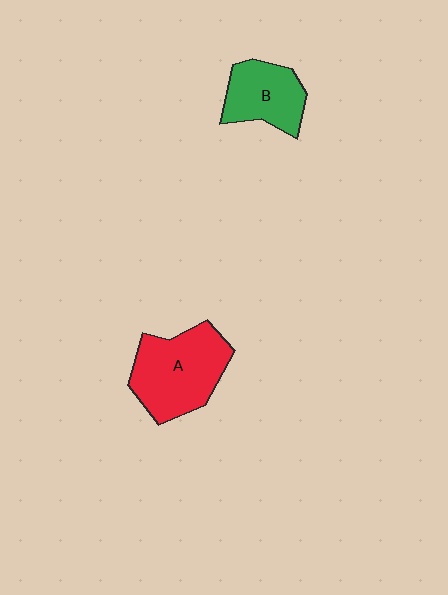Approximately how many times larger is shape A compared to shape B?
Approximately 1.5 times.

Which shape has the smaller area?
Shape B (green).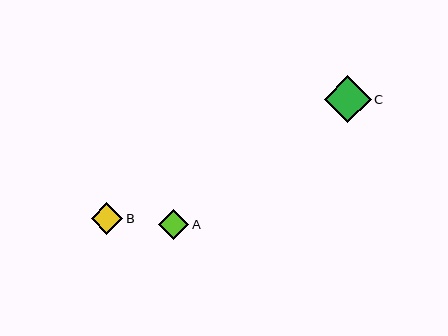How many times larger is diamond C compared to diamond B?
Diamond C is approximately 1.5 times the size of diamond B.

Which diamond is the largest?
Diamond C is the largest with a size of approximately 46 pixels.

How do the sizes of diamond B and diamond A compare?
Diamond B and diamond A are approximately the same size.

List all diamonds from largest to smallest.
From largest to smallest: C, B, A.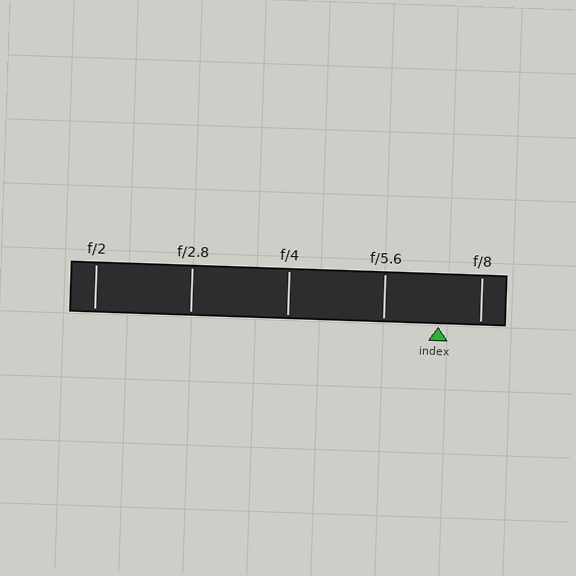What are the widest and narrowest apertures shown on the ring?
The widest aperture shown is f/2 and the narrowest is f/8.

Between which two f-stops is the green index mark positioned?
The index mark is between f/5.6 and f/8.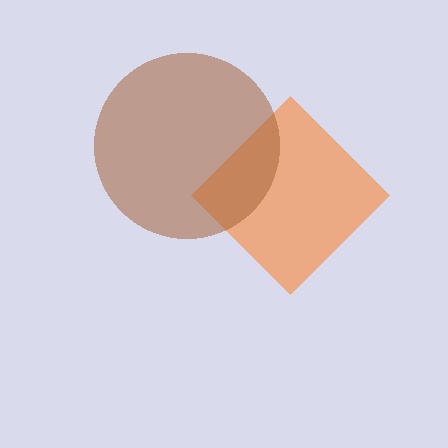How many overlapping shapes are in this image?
There are 2 overlapping shapes in the image.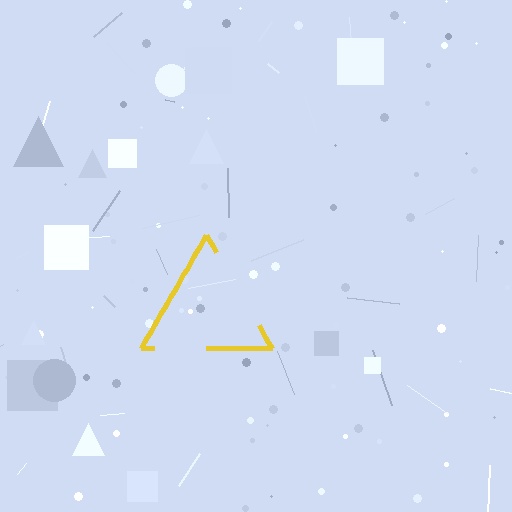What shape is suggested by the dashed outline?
The dashed outline suggests a triangle.